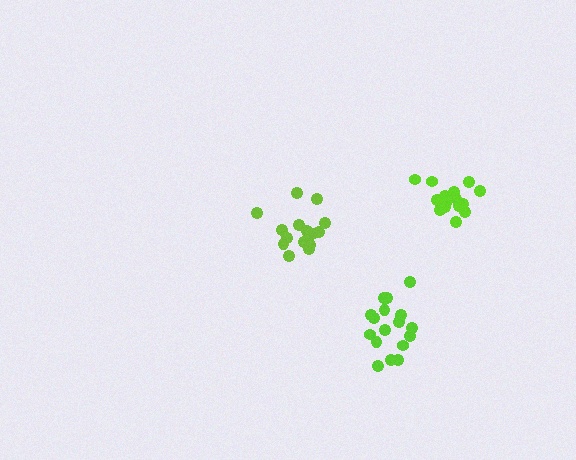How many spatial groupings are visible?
There are 3 spatial groupings.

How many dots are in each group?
Group 1: 15 dots, Group 2: 16 dots, Group 3: 17 dots (48 total).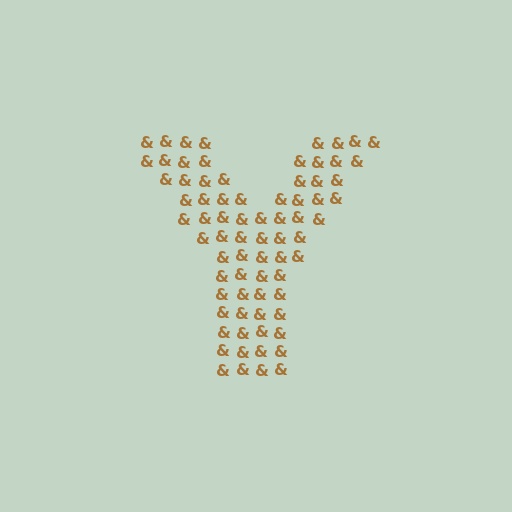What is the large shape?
The large shape is the letter Y.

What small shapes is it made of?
It is made of small ampersands.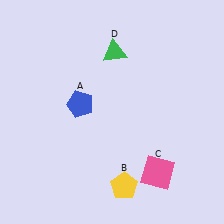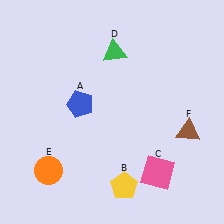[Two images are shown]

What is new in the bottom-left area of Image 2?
An orange circle (E) was added in the bottom-left area of Image 2.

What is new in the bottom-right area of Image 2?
A brown triangle (F) was added in the bottom-right area of Image 2.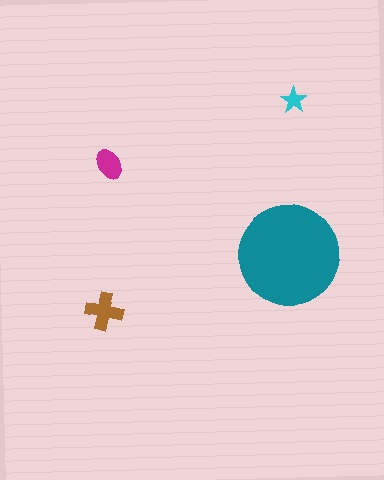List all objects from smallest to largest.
The cyan star, the magenta ellipse, the brown cross, the teal circle.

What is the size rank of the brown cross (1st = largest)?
2nd.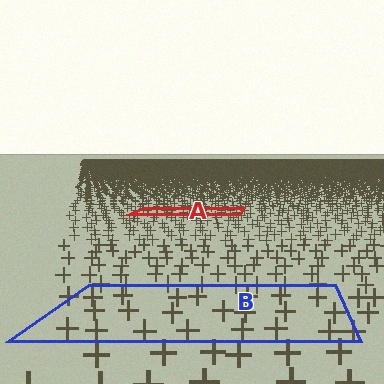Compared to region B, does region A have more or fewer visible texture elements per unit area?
Region A has more texture elements per unit area — they are packed more densely because it is farther away.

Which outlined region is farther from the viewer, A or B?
Region A is farther from the viewer — the texture elements inside it appear smaller and more densely packed.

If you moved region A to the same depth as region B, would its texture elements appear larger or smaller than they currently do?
They would appear larger. At a closer depth, the same texture elements are projected at a bigger on-screen size.